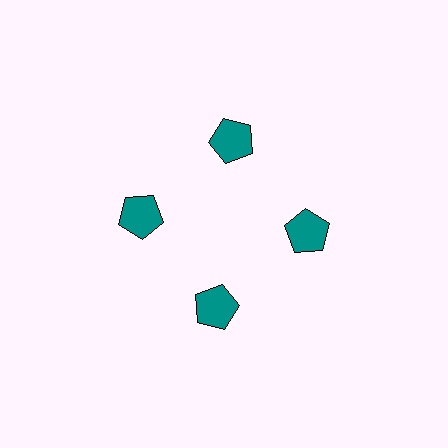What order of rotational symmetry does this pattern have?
This pattern has 4-fold rotational symmetry.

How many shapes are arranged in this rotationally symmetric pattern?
There are 4 shapes, arranged in 4 groups of 1.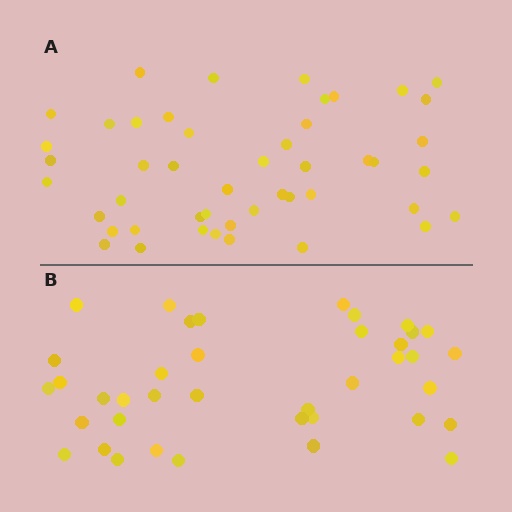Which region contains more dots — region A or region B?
Region A (the top region) has more dots.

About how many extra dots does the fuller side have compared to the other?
Region A has roughly 8 or so more dots than region B.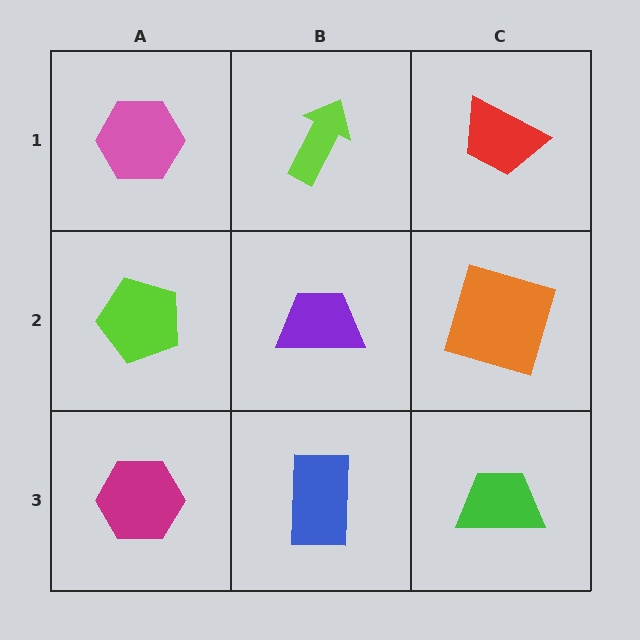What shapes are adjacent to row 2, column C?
A red trapezoid (row 1, column C), a green trapezoid (row 3, column C), a purple trapezoid (row 2, column B).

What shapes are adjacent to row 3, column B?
A purple trapezoid (row 2, column B), a magenta hexagon (row 3, column A), a green trapezoid (row 3, column C).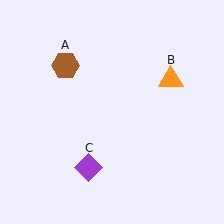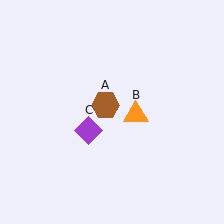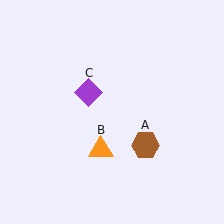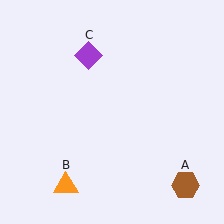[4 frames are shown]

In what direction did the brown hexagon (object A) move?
The brown hexagon (object A) moved down and to the right.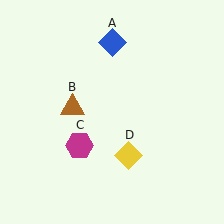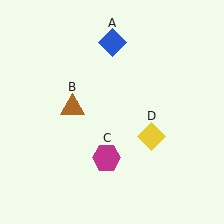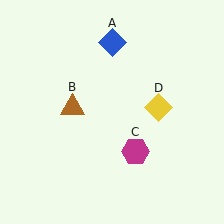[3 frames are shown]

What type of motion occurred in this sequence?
The magenta hexagon (object C), yellow diamond (object D) rotated counterclockwise around the center of the scene.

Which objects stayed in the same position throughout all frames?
Blue diamond (object A) and brown triangle (object B) remained stationary.